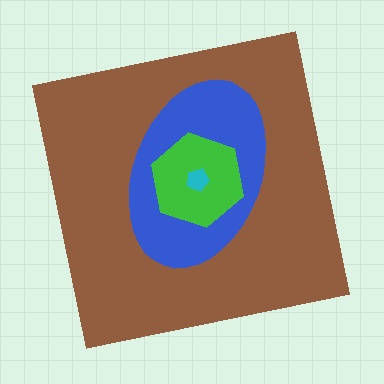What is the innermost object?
The cyan pentagon.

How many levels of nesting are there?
4.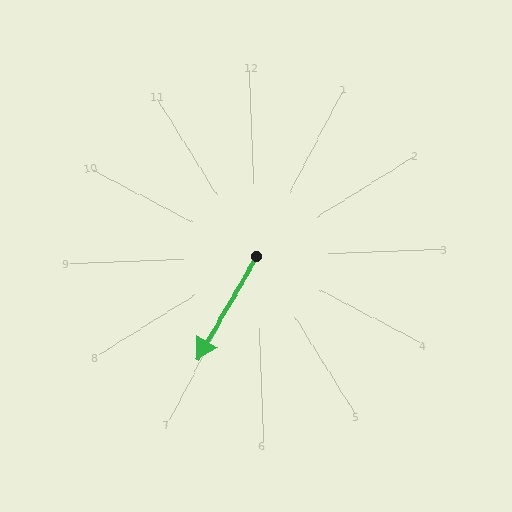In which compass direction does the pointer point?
Southwest.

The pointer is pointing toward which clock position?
Roughly 7 o'clock.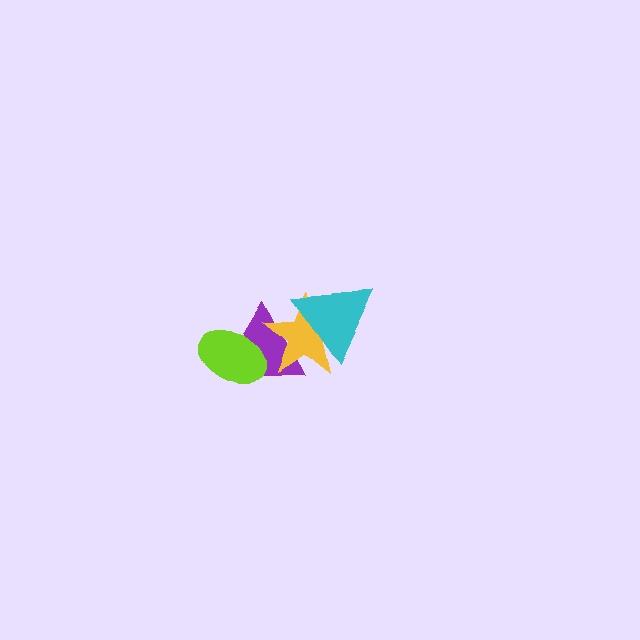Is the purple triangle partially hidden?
Yes, it is partially covered by another shape.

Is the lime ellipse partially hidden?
No, no other shape covers it.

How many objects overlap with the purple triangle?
3 objects overlap with the purple triangle.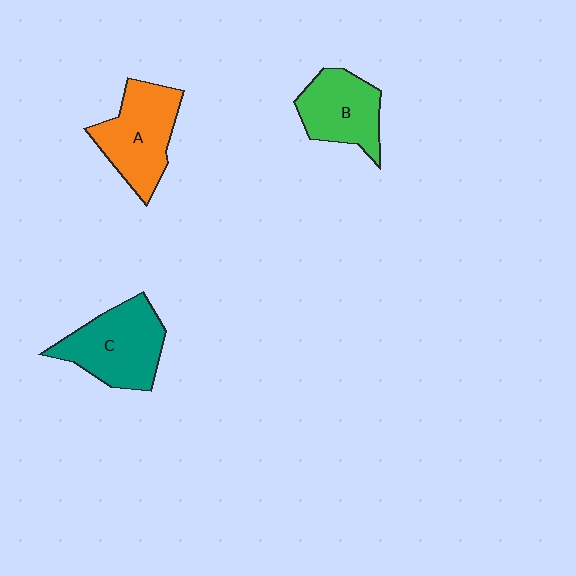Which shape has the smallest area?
Shape B (green).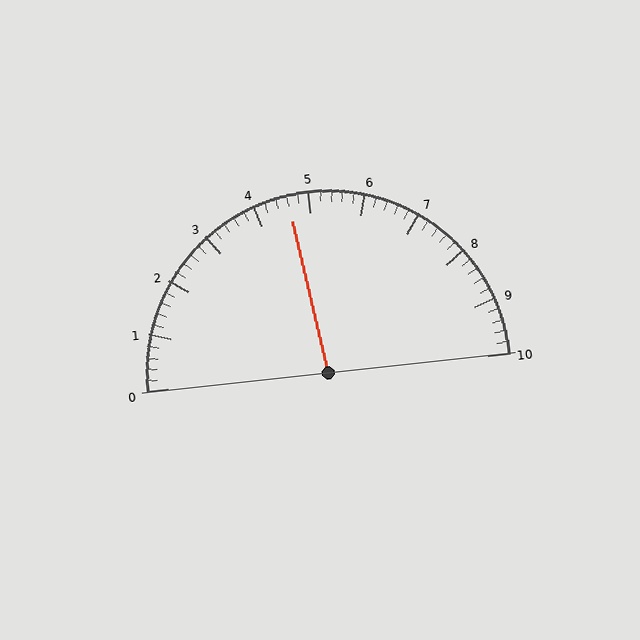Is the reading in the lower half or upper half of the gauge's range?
The reading is in the lower half of the range (0 to 10).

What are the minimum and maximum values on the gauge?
The gauge ranges from 0 to 10.